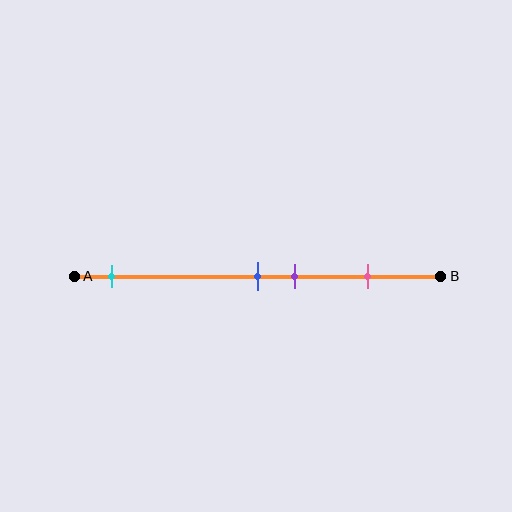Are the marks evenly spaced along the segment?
No, the marks are not evenly spaced.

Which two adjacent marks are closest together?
The blue and purple marks are the closest adjacent pair.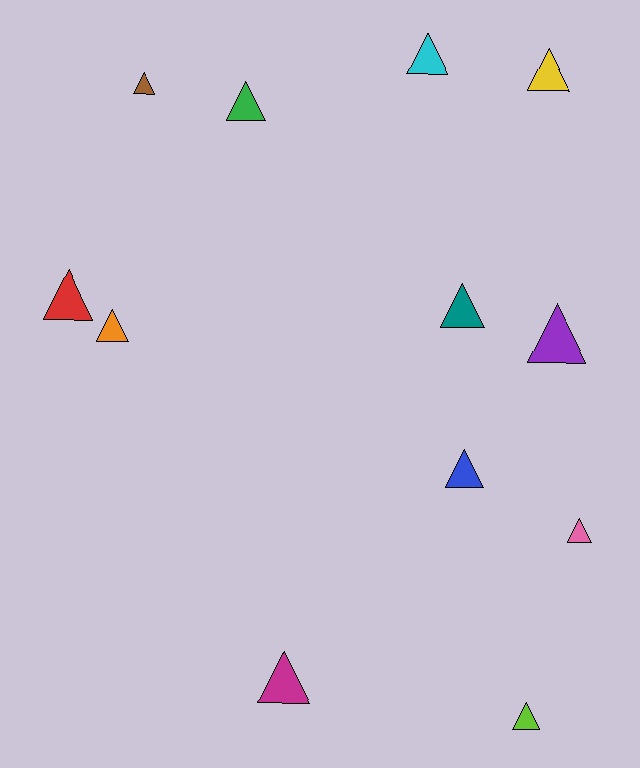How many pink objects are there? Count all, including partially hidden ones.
There is 1 pink object.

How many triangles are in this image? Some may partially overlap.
There are 12 triangles.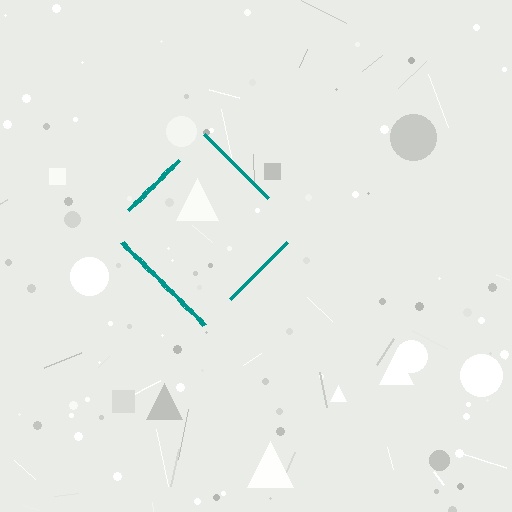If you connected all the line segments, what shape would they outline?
They would outline a diamond.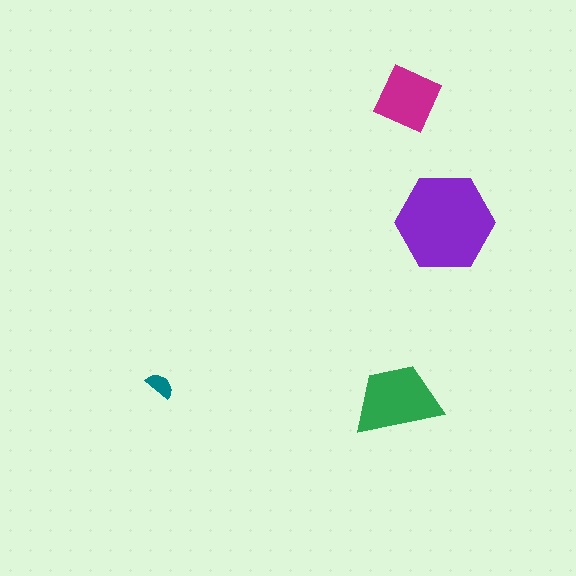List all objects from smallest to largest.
The teal semicircle, the magenta diamond, the green trapezoid, the purple hexagon.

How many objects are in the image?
There are 4 objects in the image.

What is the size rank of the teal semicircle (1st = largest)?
4th.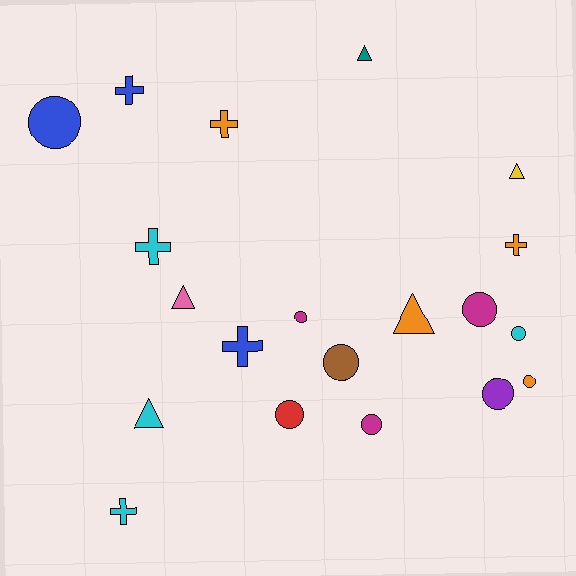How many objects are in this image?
There are 20 objects.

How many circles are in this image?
There are 9 circles.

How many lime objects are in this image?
There are no lime objects.